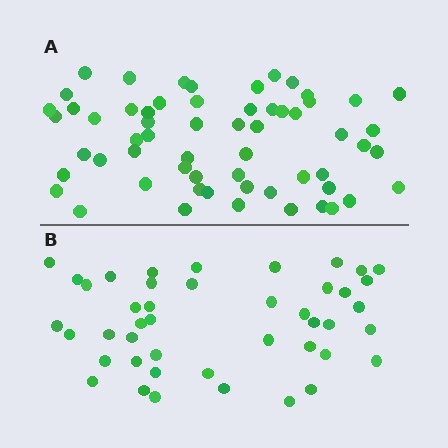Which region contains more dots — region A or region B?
Region A (the top region) has more dots.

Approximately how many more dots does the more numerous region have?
Region A has approximately 15 more dots than region B.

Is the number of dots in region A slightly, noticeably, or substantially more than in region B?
Region A has noticeably more, but not dramatically so. The ratio is roughly 1.4 to 1.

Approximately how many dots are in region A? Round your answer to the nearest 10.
About 60 dots.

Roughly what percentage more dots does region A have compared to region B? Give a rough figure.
About 35% more.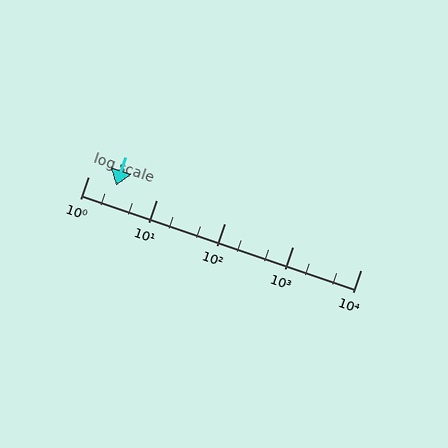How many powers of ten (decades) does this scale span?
The scale spans 4 decades, from 1 to 10000.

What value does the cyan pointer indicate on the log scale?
The pointer indicates approximately 2.6.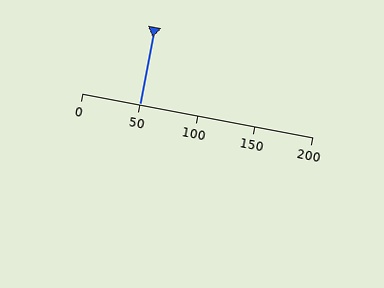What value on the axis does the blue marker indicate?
The marker indicates approximately 50.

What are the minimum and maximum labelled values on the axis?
The axis runs from 0 to 200.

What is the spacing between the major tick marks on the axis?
The major ticks are spaced 50 apart.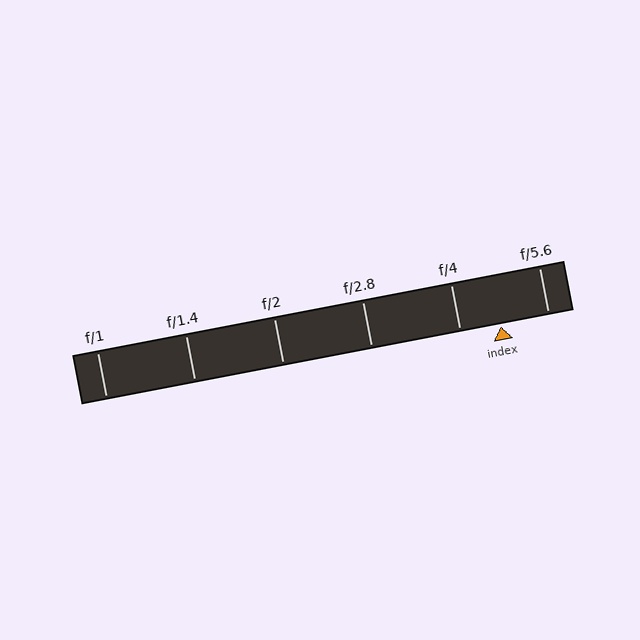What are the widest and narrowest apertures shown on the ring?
The widest aperture shown is f/1 and the narrowest is f/5.6.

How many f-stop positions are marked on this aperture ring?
There are 6 f-stop positions marked.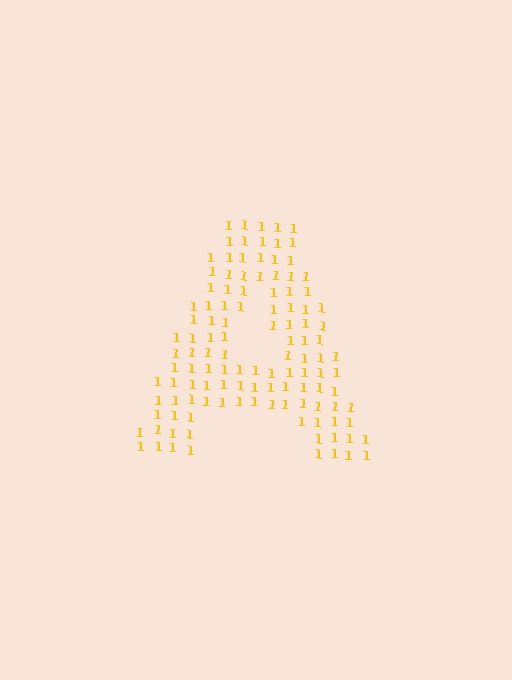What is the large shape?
The large shape is the letter A.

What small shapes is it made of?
It is made of small digit 1's.